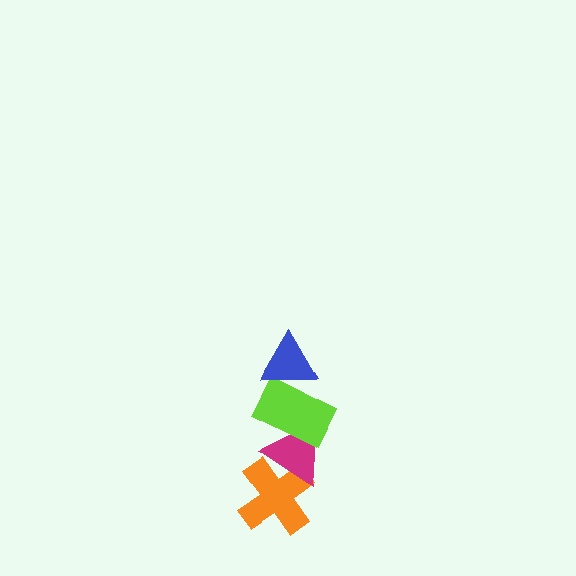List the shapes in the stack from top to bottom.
From top to bottom: the blue triangle, the lime rectangle, the magenta triangle, the orange cross.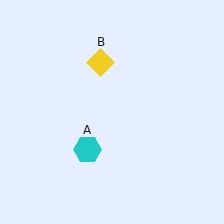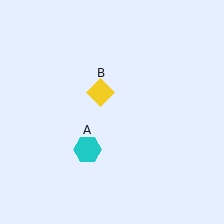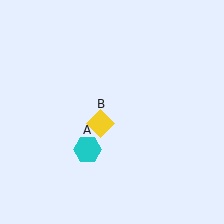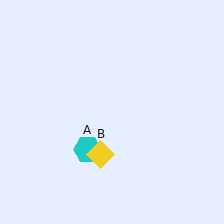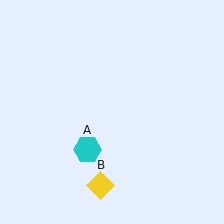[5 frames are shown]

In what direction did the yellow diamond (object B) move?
The yellow diamond (object B) moved down.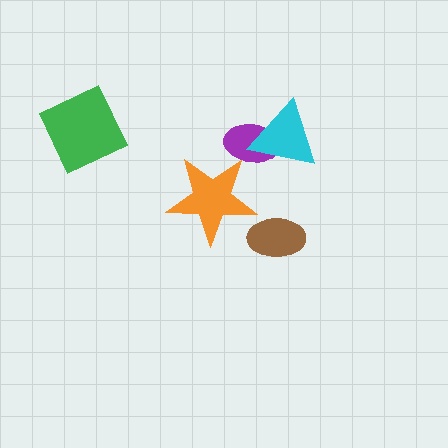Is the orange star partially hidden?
Yes, it is partially covered by another shape.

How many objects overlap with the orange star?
1 object overlaps with the orange star.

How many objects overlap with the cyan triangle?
1 object overlaps with the cyan triangle.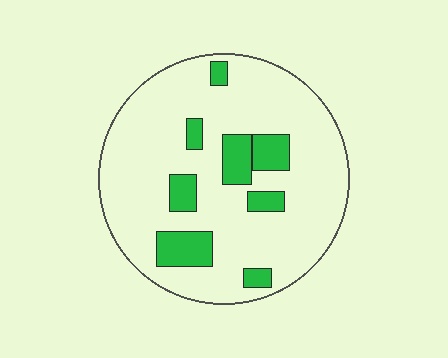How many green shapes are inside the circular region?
8.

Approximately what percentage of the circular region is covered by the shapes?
Approximately 15%.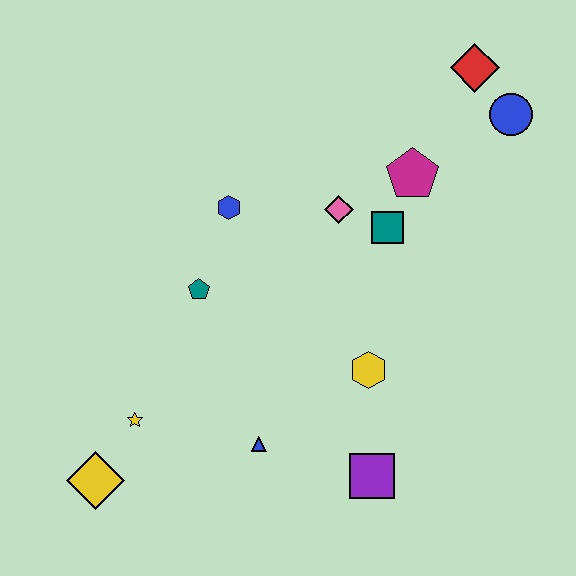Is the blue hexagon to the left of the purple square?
Yes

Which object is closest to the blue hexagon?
The teal pentagon is closest to the blue hexagon.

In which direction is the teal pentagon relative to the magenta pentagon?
The teal pentagon is to the left of the magenta pentagon.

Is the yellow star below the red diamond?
Yes